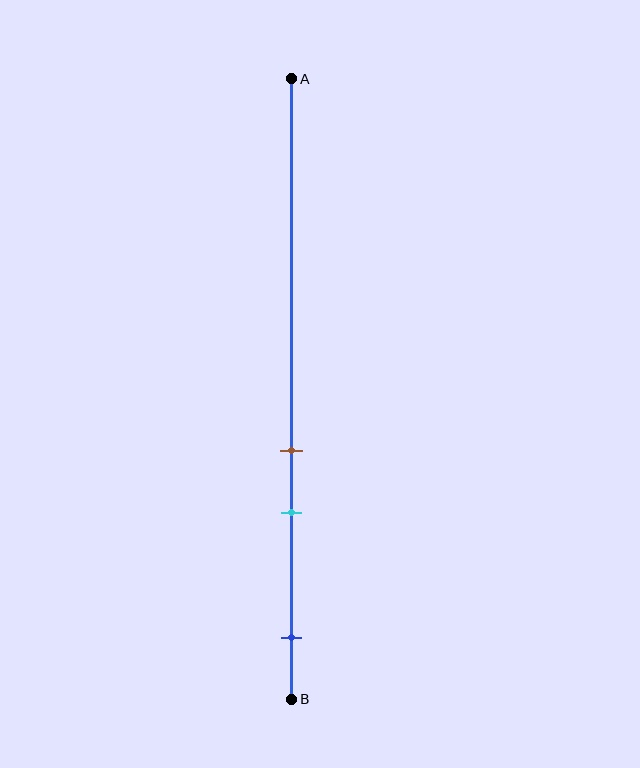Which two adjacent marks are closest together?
The brown and cyan marks are the closest adjacent pair.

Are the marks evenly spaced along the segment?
No, the marks are not evenly spaced.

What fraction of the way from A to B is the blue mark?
The blue mark is approximately 90% (0.9) of the way from A to B.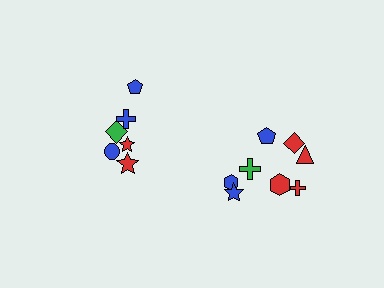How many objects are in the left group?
There are 6 objects.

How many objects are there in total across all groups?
There are 14 objects.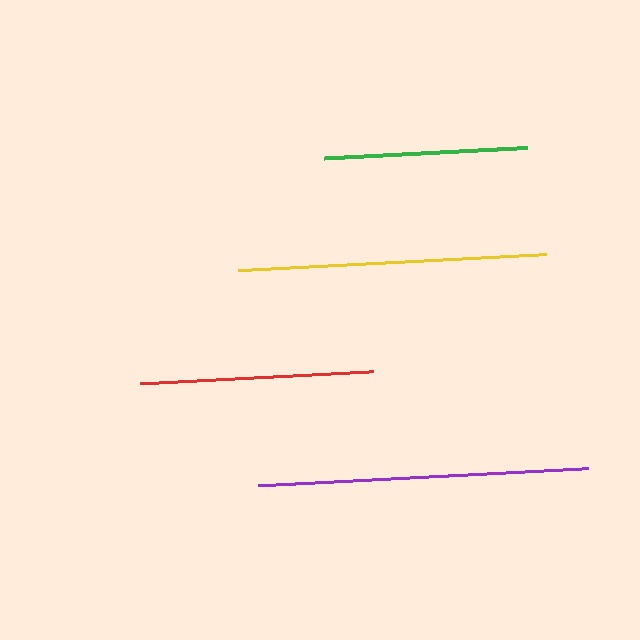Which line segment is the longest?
The purple line is the longest at approximately 330 pixels.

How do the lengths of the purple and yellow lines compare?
The purple and yellow lines are approximately the same length.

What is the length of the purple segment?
The purple segment is approximately 330 pixels long.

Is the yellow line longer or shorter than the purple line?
The purple line is longer than the yellow line.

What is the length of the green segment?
The green segment is approximately 204 pixels long.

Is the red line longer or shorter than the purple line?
The purple line is longer than the red line.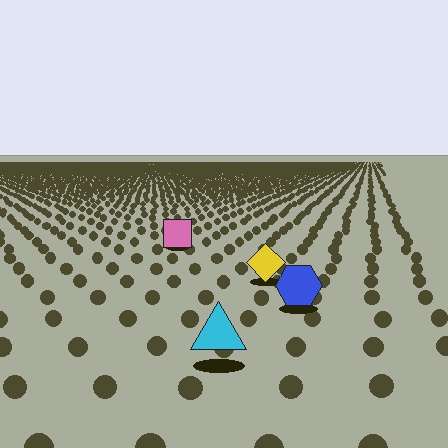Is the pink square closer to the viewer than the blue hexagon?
No. The blue hexagon is closer — you can tell from the texture gradient: the ground texture is coarser near it.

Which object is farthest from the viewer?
The pink square is farthest from the viewer. It appears smaller and the ground texture around it is denser.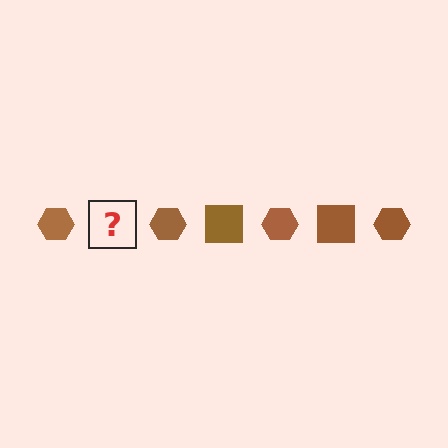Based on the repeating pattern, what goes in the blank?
The blank should be a brown square.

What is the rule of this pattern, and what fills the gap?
The rule is that the pattern cycles through hexagon, square shapes in brown. The gap should be filled with a brown square.